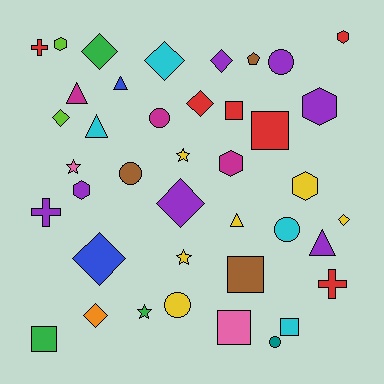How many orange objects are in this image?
There is 1 orange object.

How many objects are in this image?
There are 40 objects.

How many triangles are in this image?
There are 5 triangles.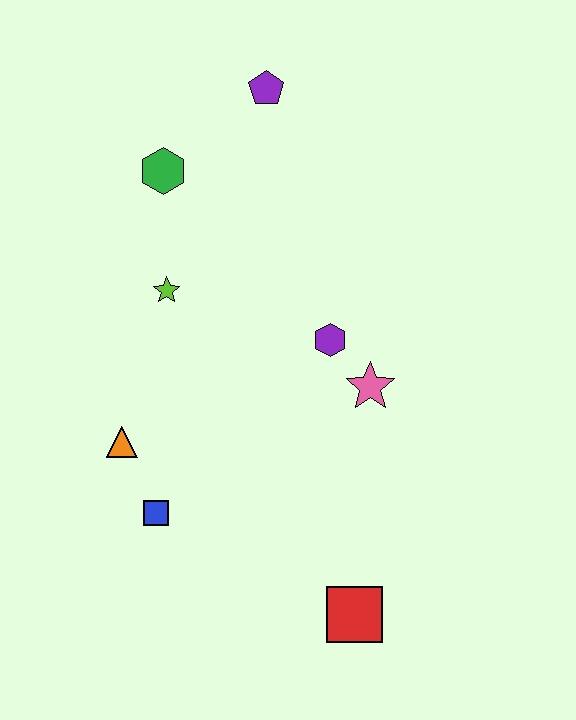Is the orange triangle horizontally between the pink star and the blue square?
No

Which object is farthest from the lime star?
The red square is farthest from the lime star.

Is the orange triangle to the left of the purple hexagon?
Yes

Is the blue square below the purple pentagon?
Yes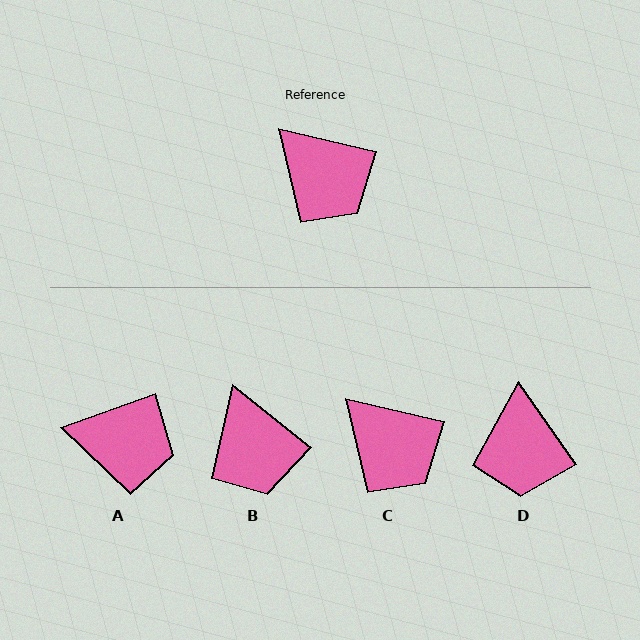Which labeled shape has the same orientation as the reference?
C.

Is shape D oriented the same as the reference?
No, it is off by about 42 degrees.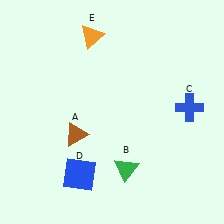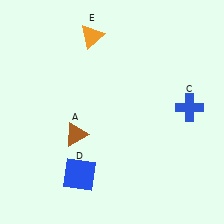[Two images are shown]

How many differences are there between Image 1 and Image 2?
There is 1 difference between the two images.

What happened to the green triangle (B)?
The green triangle (B) was removed in Image 2. It was in the bottom-right area of Image 1.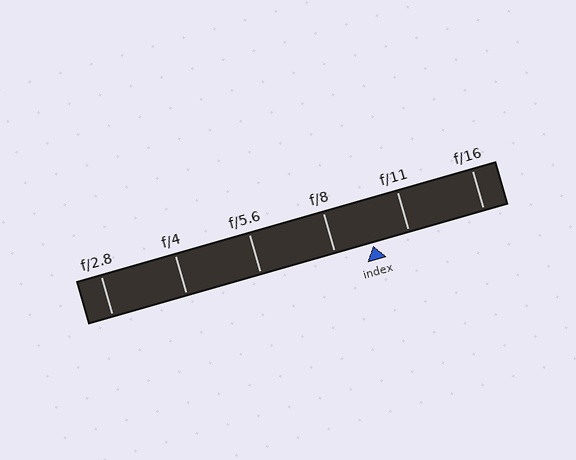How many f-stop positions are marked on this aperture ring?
There are 6 f-stop positions marked.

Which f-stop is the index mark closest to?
The index mark is closest to f/11.